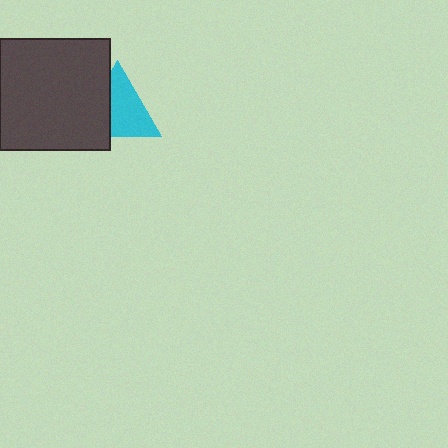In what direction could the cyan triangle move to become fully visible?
The cyan triangle could move right. That would shift it out from behind the dark gray square entirely.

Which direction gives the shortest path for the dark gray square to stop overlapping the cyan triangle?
Moving left gives the shortest separation.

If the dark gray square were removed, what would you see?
You would see the complete cyan triangle.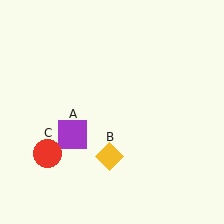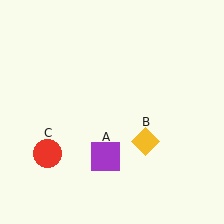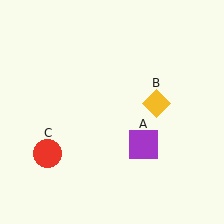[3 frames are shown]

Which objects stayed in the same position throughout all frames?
Red circle (object C) remained stationary.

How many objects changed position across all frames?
2 objects changed position: purple square (object A), yellow diamond (object B).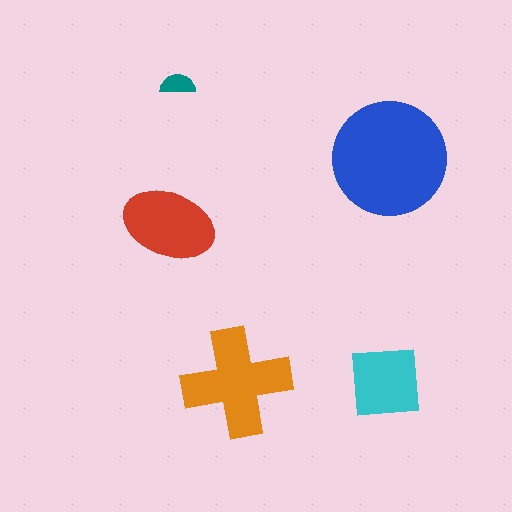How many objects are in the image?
There are 5 objects in the image.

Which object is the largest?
The blue circle.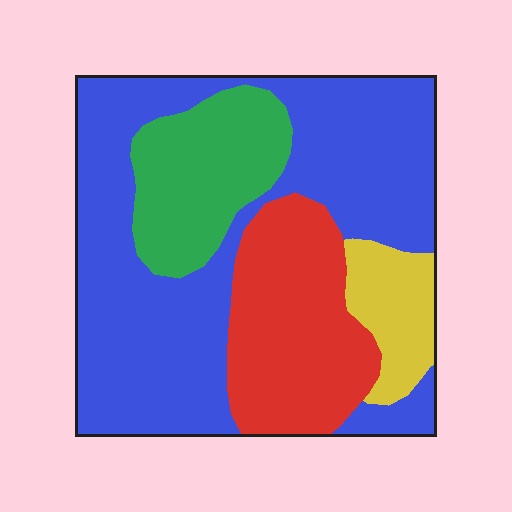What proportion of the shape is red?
Red covers 22% of the shape.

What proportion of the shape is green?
Green covers 16% of the shape.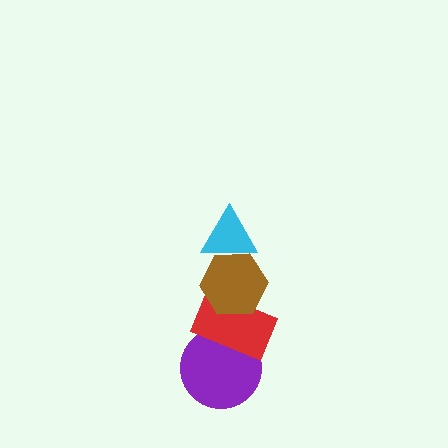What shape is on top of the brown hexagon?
The cyan triangle is on top of the brown hexagon.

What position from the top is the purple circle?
The purple circle is 4th from the top.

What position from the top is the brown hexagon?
The brown hexagon is 2nd from the top.